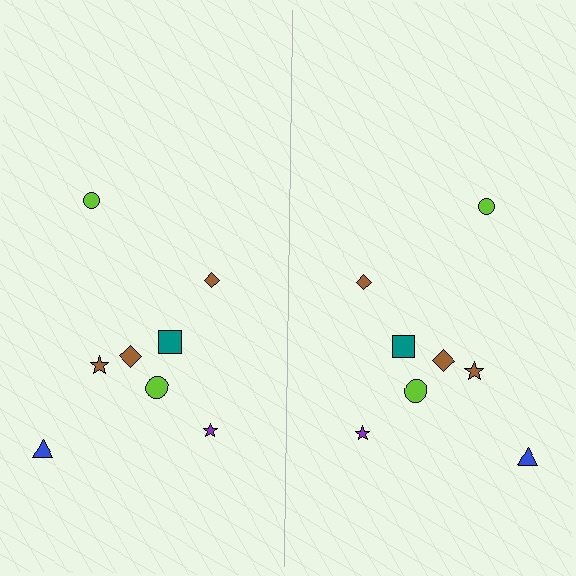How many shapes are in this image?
There are 16 shapes in this image.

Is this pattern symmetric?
Yes, this pattern has bilateral (reflection) symmetry.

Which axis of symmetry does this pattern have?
The pattern has a vertical axis of symmetry running through the center of the image.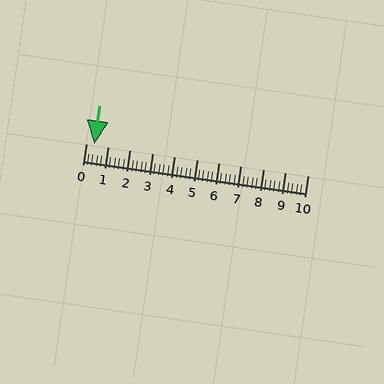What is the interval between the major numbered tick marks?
The major tick marks are spaced 1 units apart.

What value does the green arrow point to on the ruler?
The green arrow points to approximately 0.4.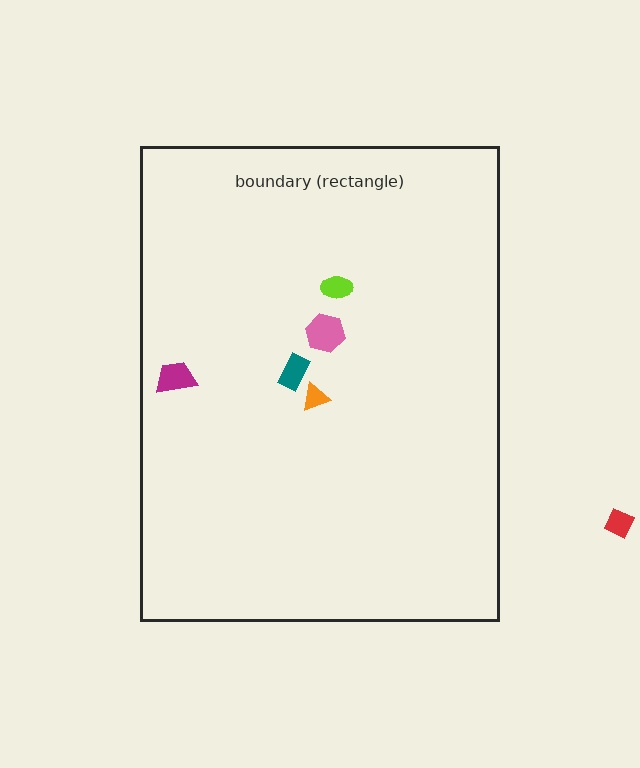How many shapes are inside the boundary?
5 inside, 1 outside.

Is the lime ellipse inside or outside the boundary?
Inside.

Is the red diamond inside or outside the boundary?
Outside.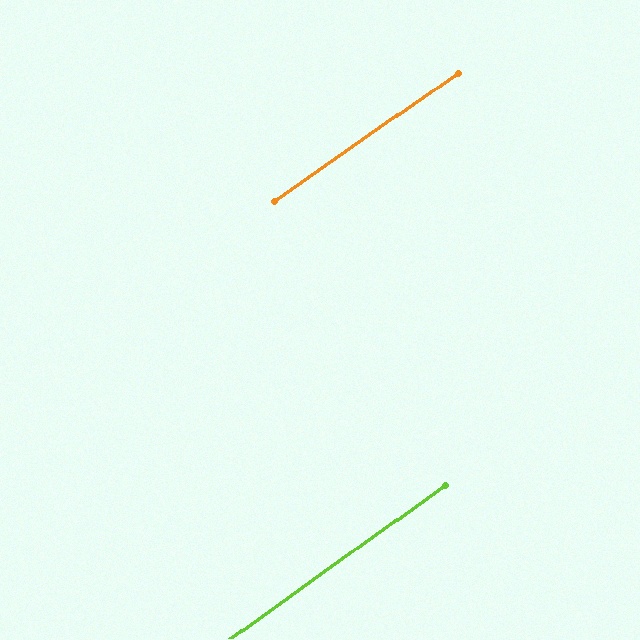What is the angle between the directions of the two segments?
Approximately 1 degree.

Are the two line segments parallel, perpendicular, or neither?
Parallel — their directions differ by only 0.7°.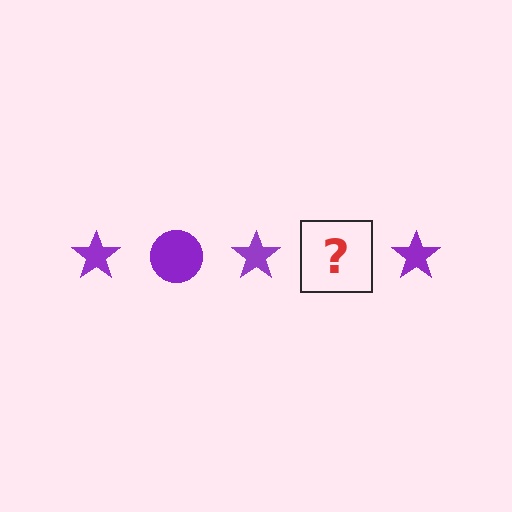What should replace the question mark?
The question mark should be replaced with a purple circle.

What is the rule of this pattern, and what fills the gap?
The rule is that the pattern cycles through star, circle shapes in purple. The gap should be filled with a purple circle.